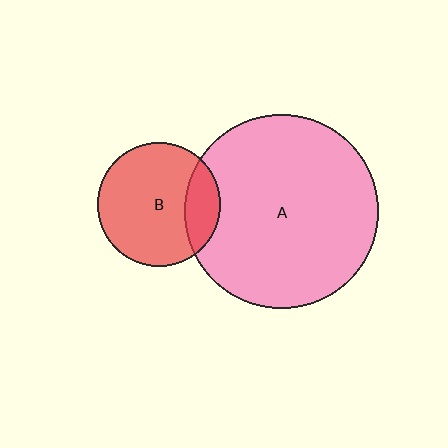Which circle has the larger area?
Circle A (pink).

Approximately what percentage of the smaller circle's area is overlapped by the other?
Approximately 20%.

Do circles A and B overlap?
Yes.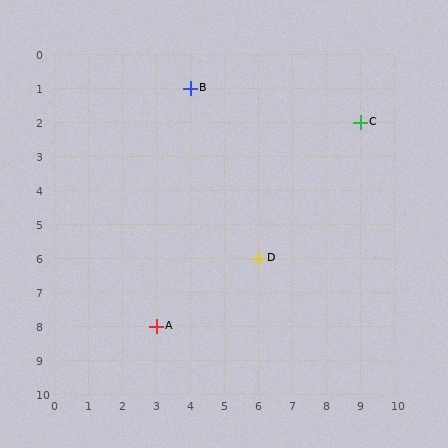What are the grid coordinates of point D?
Point D is at grid coordinates (6, 6).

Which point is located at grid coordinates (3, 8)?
Point A is at (3, 8).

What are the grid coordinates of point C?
Point C is at grid coordinates (9, 2).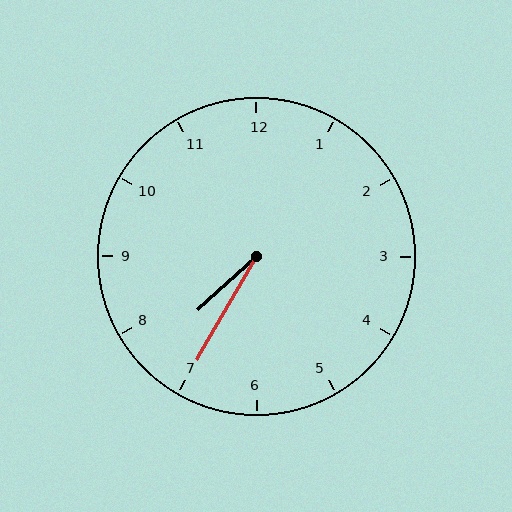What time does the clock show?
7:35.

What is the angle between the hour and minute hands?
Approximately 18 degrees.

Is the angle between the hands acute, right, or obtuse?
It is acute.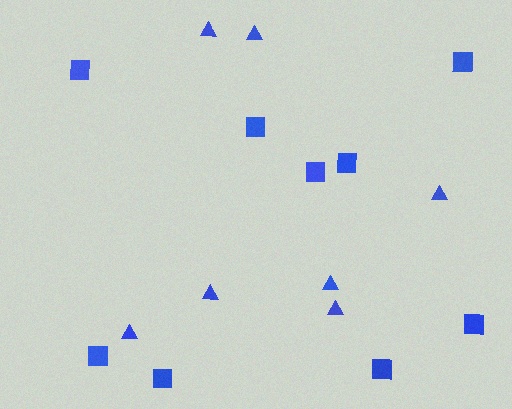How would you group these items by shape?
There are 2 groups: one group of triangles (7) and one group of squares (9).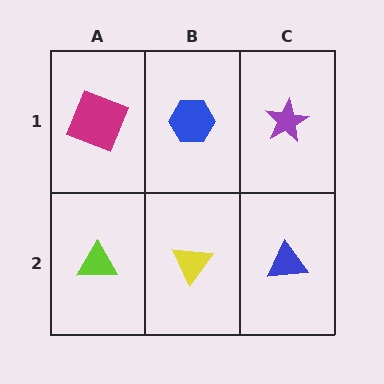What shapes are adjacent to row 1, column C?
A blue triangle (row 2, column C), a blue hexagon (row 1, column B).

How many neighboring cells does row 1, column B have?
3.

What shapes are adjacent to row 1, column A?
A lime triangle (row 2, column A), a blue hexagon (row 1, column B).